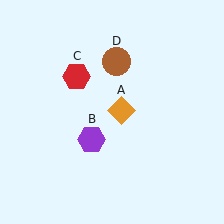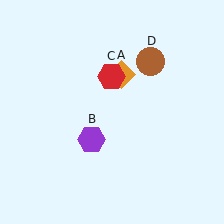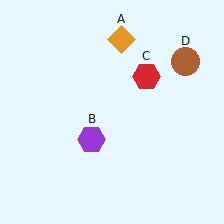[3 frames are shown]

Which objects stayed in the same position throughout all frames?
Purple hexagon (object B) remained stationary.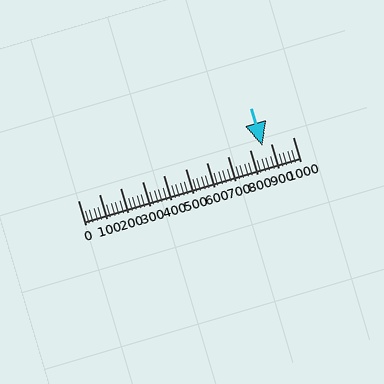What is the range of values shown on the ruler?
The ruler shows values from 0 to 1000.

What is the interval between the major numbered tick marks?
The major tick marks are spaced 100 units apart.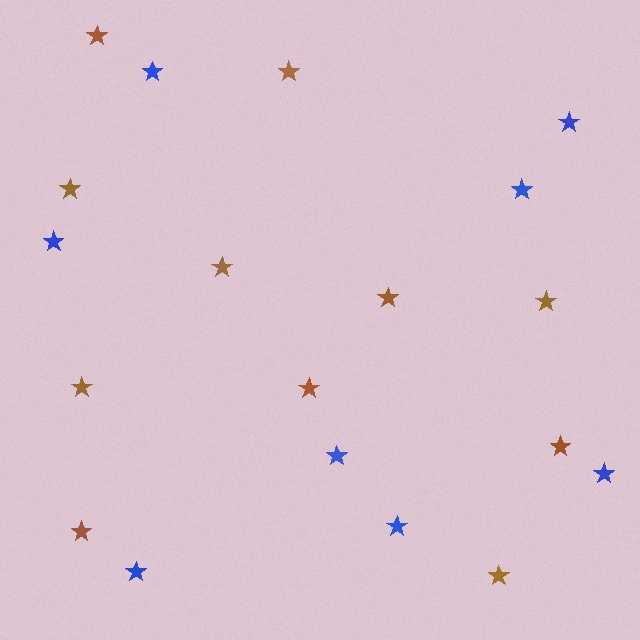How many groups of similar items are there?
There are 2 groups: one group of blue stars (8) and one group of brown stars (11).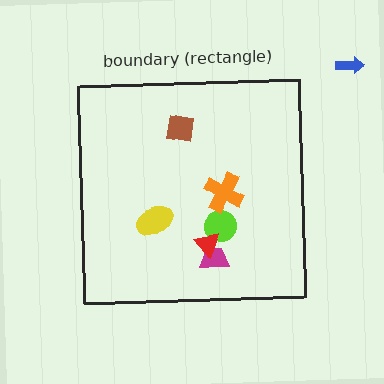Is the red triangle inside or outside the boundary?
Inside.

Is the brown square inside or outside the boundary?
Inside.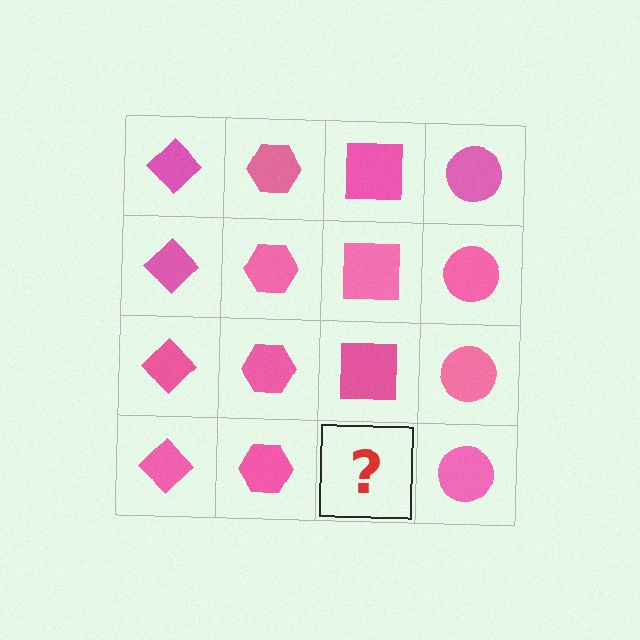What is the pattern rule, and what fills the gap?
The rule is that each column has a consistent shape. The gap should be filled with a pink square.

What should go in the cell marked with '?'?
The missing cell should contain a pink square.